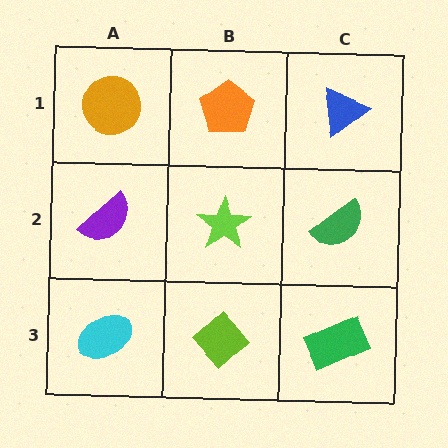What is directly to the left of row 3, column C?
A lime diamond.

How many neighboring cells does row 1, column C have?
2.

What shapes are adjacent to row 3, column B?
A lime star (row 2, column B), a cyan ellipse (row 3, column A), a green rectangle (row 3, column C).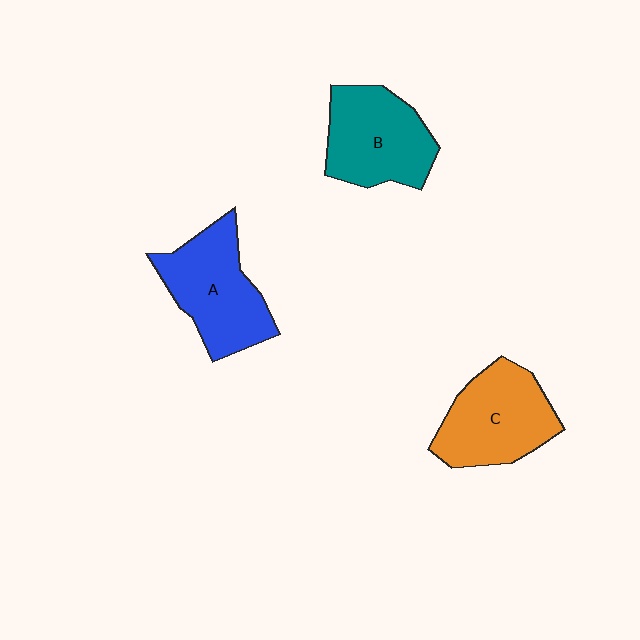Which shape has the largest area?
Shape A (blue).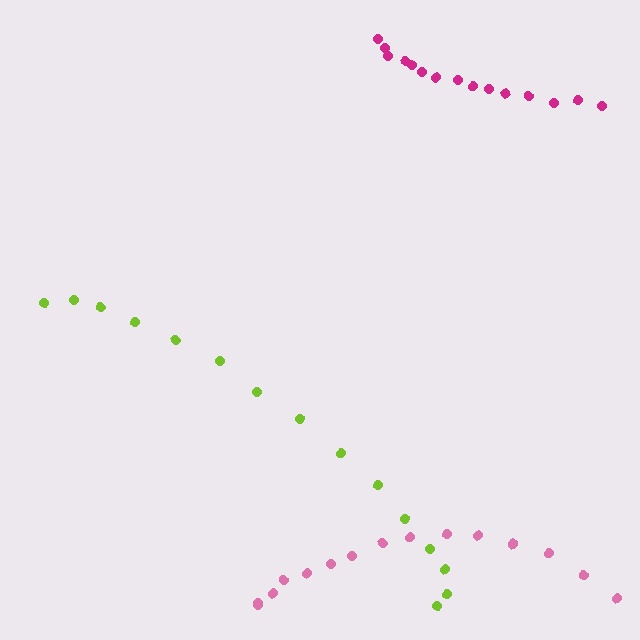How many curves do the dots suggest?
There are 3 distinct paths.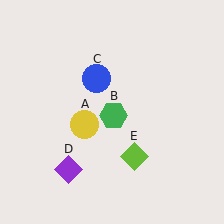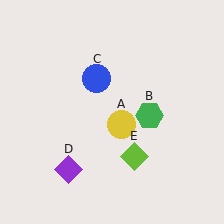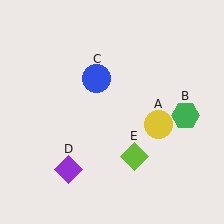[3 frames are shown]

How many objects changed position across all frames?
2 objects changed position: yellow circle (object A), green hexagon (object B).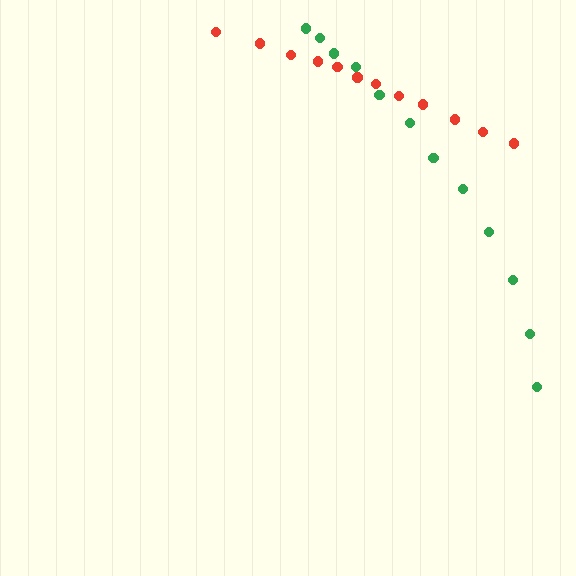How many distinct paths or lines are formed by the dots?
There are 2 distinct paths.